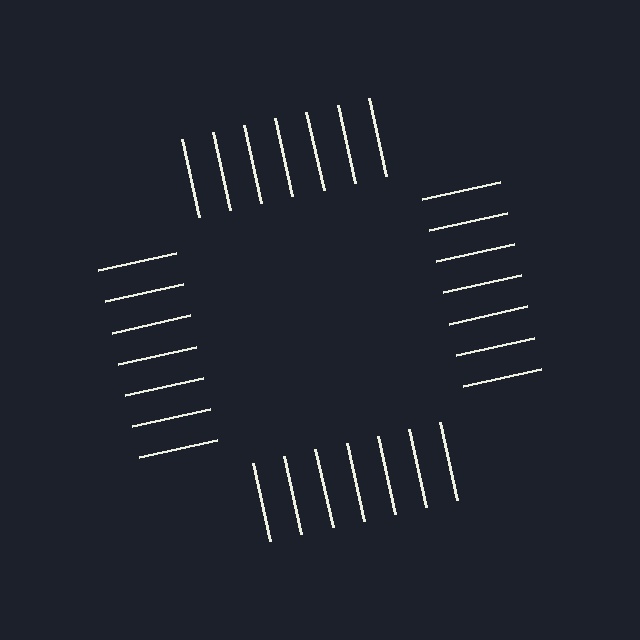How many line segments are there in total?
28 — 7 along each of the 4 edges.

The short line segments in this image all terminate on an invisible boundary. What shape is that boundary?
An illusory square — the line segments terminate on its edges but no continuous stroke is drawn.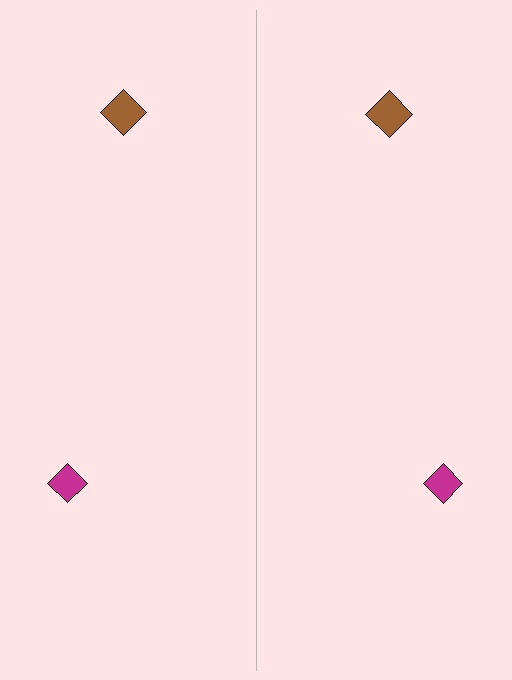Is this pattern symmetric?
Yes, this pattern has bilateral (reflection) symmetry.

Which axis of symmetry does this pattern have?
The pattern has a vertical axis of symmetry running through the center of the image.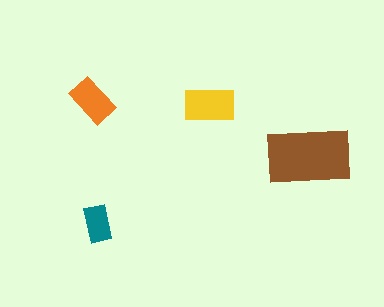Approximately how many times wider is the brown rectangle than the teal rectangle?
About 2.5 times wider.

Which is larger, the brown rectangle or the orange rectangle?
The brown one.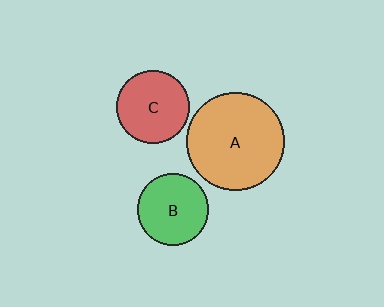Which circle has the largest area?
Circle A (orange).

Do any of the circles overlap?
No, none of the circles overlap.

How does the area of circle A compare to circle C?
Approximately 1.8 times.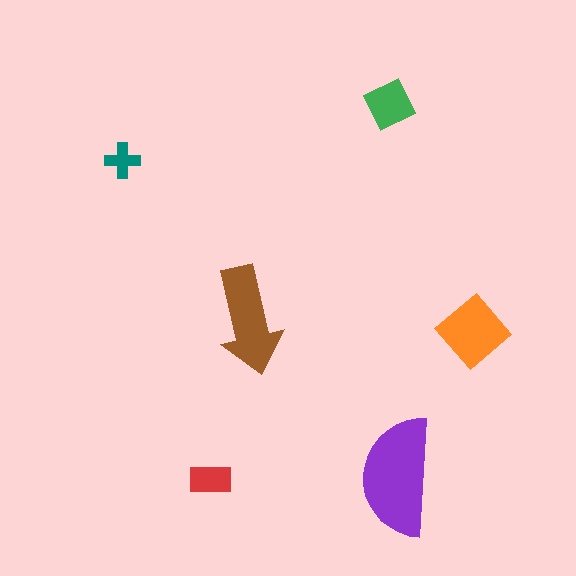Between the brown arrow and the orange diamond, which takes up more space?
The brown arrow.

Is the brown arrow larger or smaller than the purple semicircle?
Smaller.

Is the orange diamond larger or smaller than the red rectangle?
Larger.